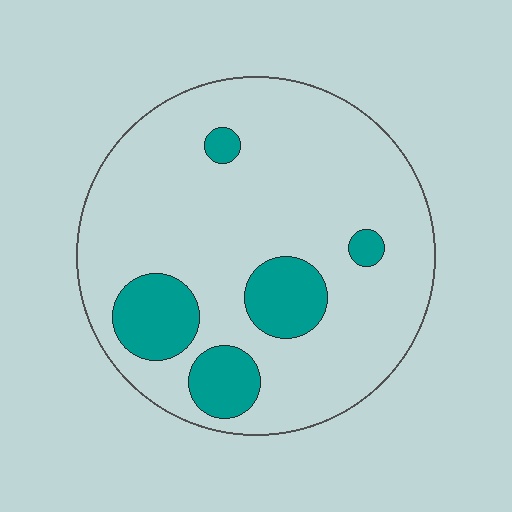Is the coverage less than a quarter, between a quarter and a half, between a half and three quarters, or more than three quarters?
Less than a quarter.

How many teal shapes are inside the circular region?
5.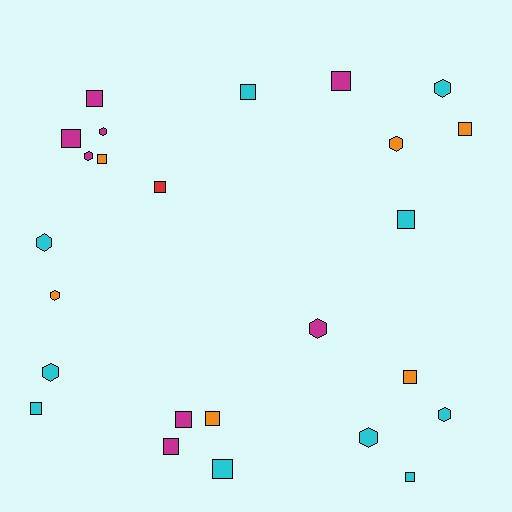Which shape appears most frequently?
Square, with 15 objects.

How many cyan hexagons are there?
There are 5 cyan hexagons.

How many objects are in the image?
There are 25 objects.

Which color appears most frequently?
Cyan, with 10 objects.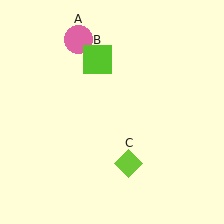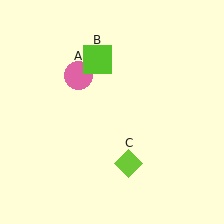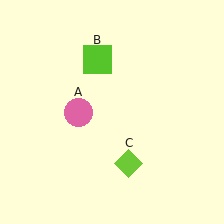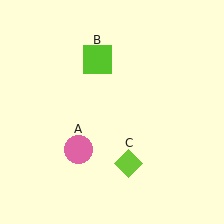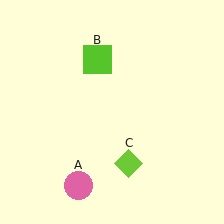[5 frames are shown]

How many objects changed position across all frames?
1 object changed position: pink circle (object A).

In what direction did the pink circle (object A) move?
The pink circle (object A) moved down.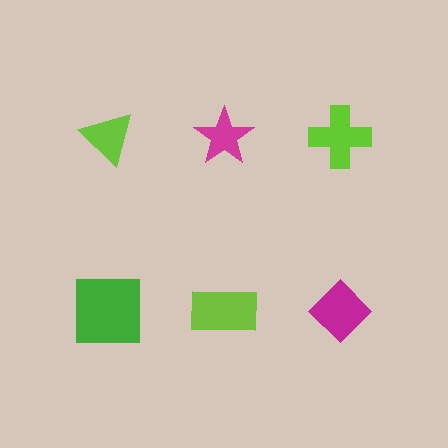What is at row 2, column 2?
A lime rectangle.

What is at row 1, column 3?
A lime cross.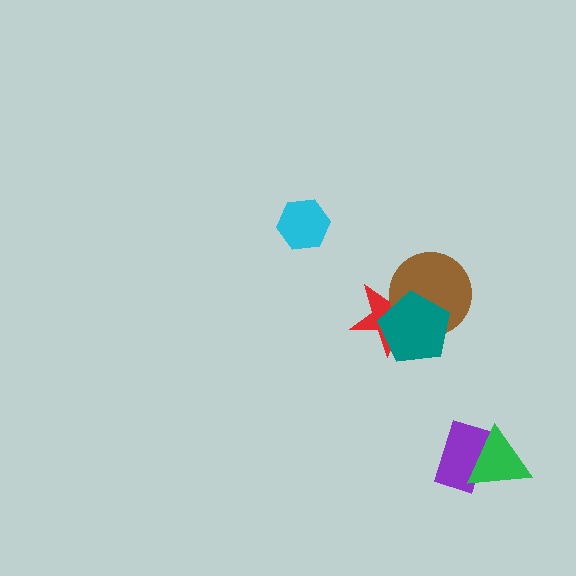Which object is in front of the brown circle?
The teal pentagon is in front of the brown circle.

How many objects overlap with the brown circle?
2 objects overlap with the brown circle.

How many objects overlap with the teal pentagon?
2 objects overlap with the teal pentagon.